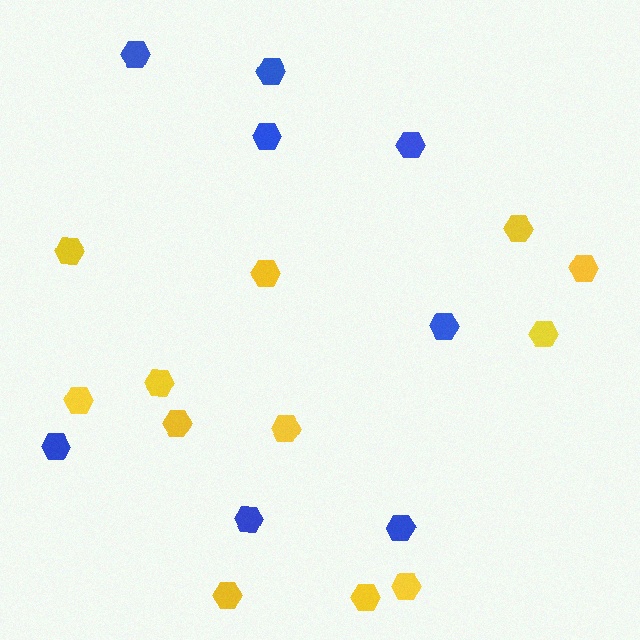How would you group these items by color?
There are 2 groups: one group of yellow hexagons (12) and one group of blue hexagons (8).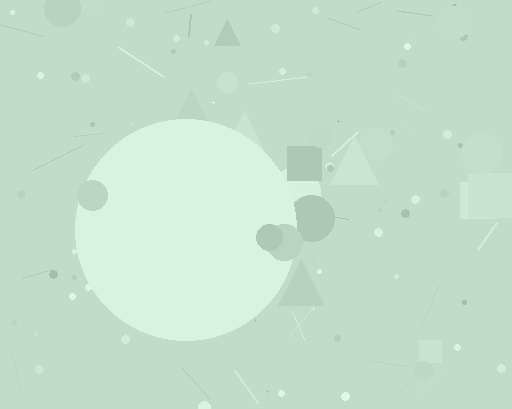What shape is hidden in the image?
A circle is hidden in the image.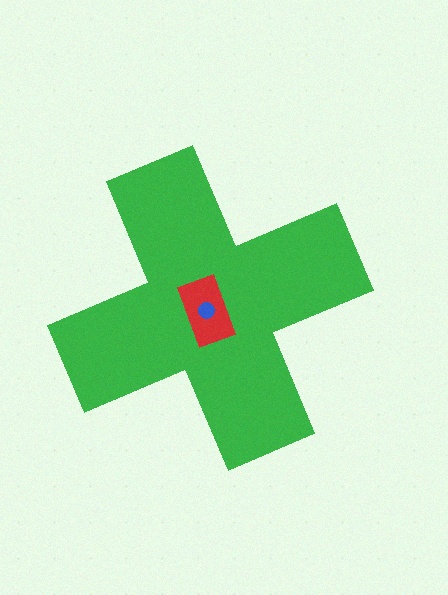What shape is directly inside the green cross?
The red rectangle.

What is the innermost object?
The blue circle.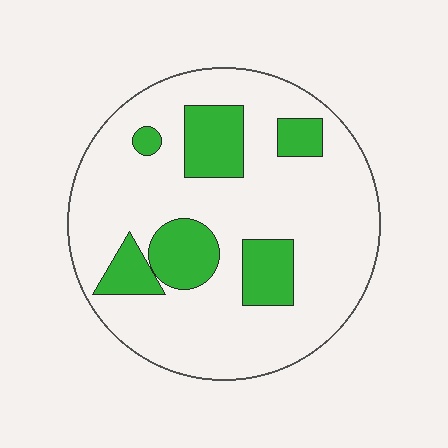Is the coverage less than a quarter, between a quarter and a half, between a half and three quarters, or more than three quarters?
Less than a quarter.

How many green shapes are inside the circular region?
6.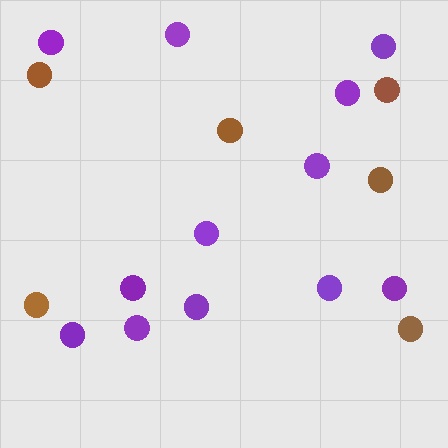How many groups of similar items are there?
There are 2 groups: one group of brown circles (6) and one group of purple circles (12).